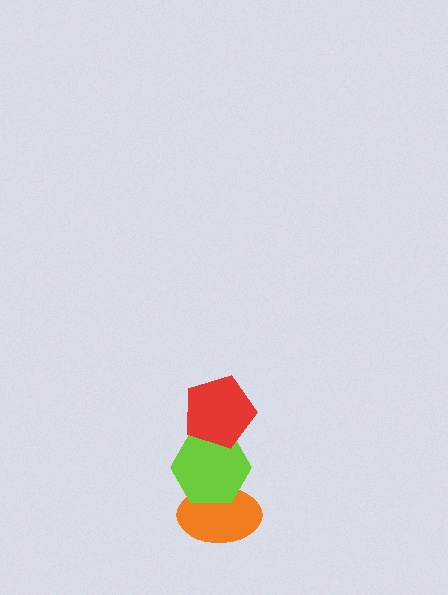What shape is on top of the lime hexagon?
The red pentagon is on top of the lime hexagon.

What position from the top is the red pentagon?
The red pentagon is 1st from the top.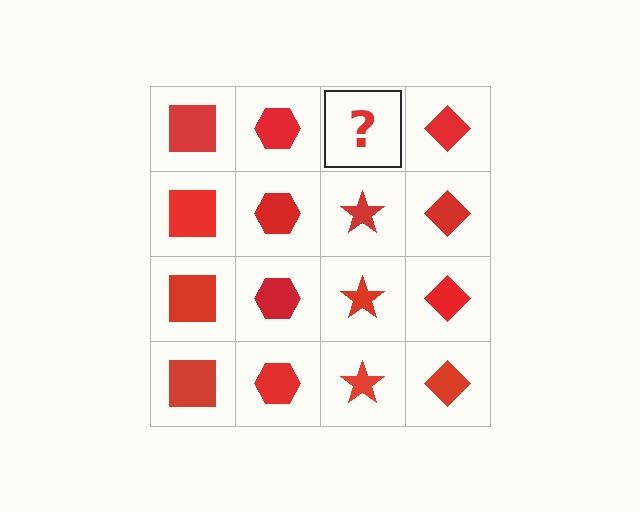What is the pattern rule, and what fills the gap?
The rule is that each column has a consistent shape. The gap should be filled with a red star.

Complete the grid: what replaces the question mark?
The question mark should be replaced with a red star.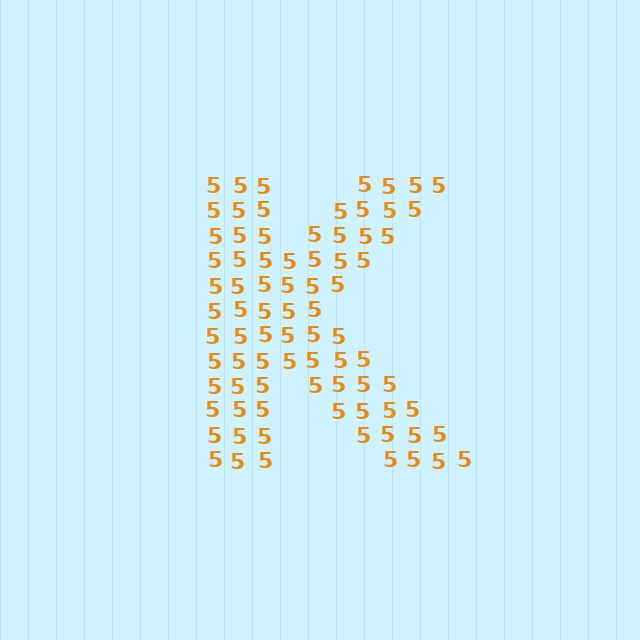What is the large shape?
The large shape is the letter K.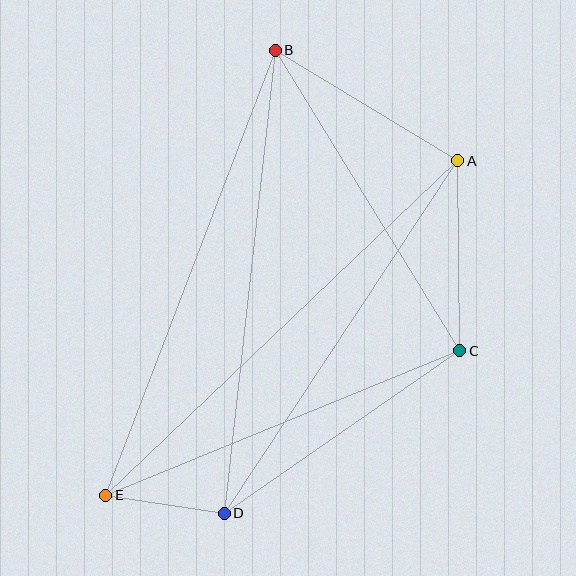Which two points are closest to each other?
Points D and E are closest to each other.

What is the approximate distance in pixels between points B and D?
The distance between B and D is approximately 466 pixels.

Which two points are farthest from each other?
Points A and E are farthest from each other.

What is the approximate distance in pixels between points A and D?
The distance between A and D is approximately 423 pixels.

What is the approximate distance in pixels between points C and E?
The distance between C and E is approximately 383 pixels.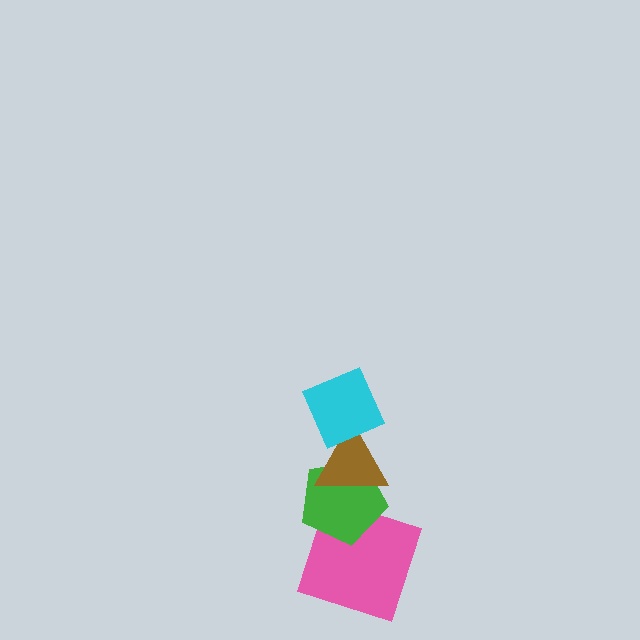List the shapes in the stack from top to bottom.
From top to bottom: the cyan diamond, the brown triangle, the green pentagon, the pink square.